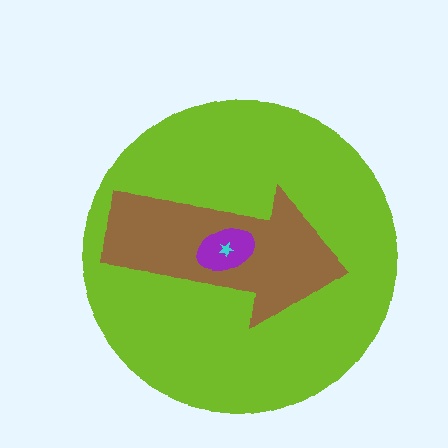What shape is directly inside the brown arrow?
The purple ellipse.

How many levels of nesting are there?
4.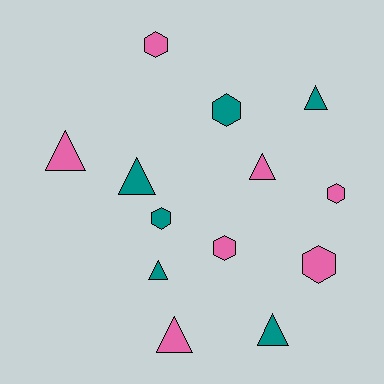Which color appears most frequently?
Pink, with 7 objects.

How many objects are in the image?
There are 13 objects.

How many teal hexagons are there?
There are 2 teal hexagons.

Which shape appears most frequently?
Triangle, with 7 objects.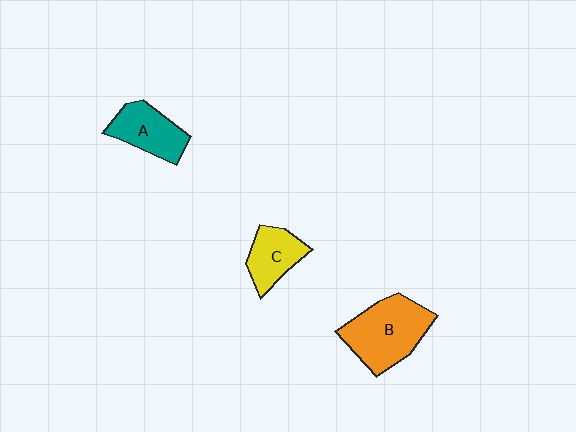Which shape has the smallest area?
Shape C (yellow).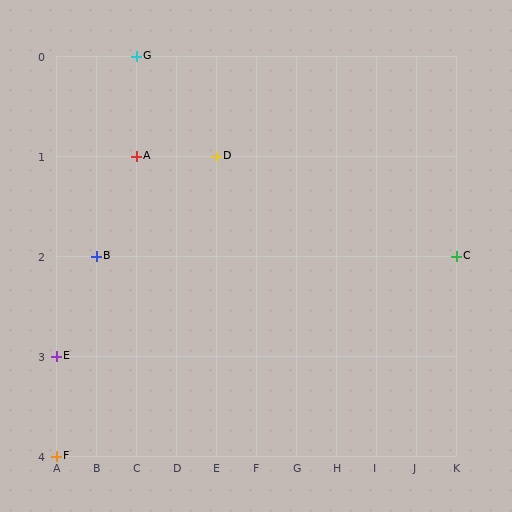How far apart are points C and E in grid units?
Points C and E are 10 columns and 1 row apart (about 10.0 grid units diagonally).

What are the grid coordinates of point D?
Point D is at grid coordinates (E, 1).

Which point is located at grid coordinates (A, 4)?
Point F is at (A, 4).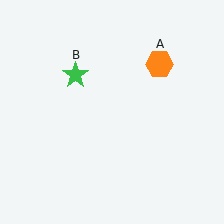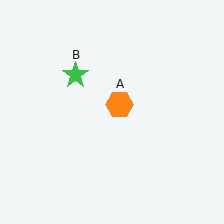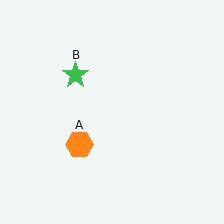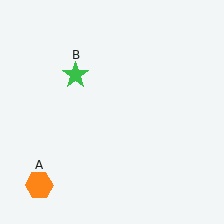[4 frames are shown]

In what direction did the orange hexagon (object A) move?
The orange hexagon (object A) moved down and to the left.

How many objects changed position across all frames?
1 object changed position: orange hexagon (object A).